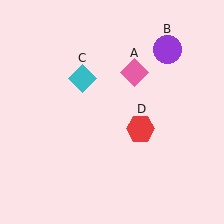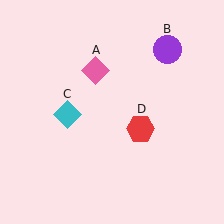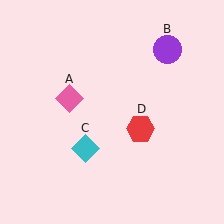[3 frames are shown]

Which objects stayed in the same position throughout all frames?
Purple circle (object B) and red hexagon (object D) remained stationary.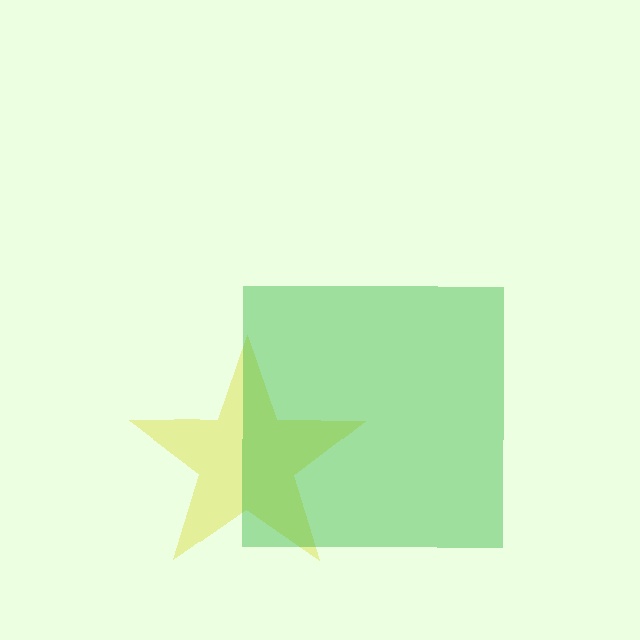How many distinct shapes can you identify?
There are 2 distinct shapes: a yellow star, a green square.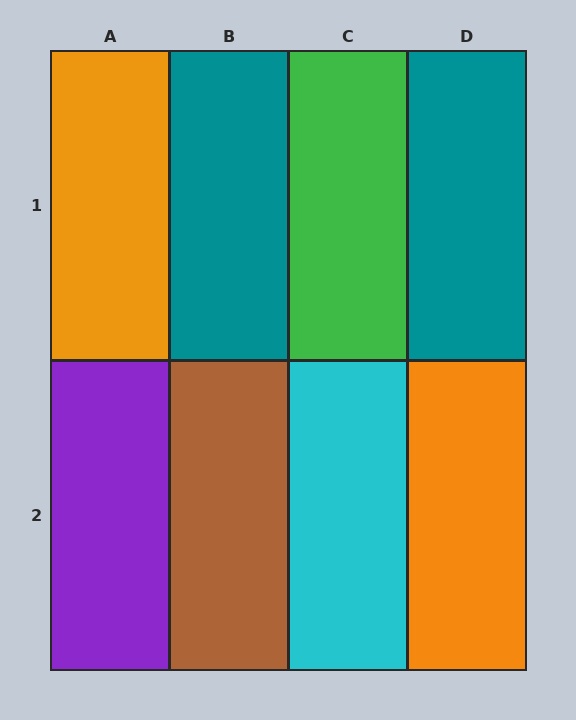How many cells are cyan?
1 cell is cyan.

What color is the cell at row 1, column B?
Teal.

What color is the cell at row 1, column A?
Orange.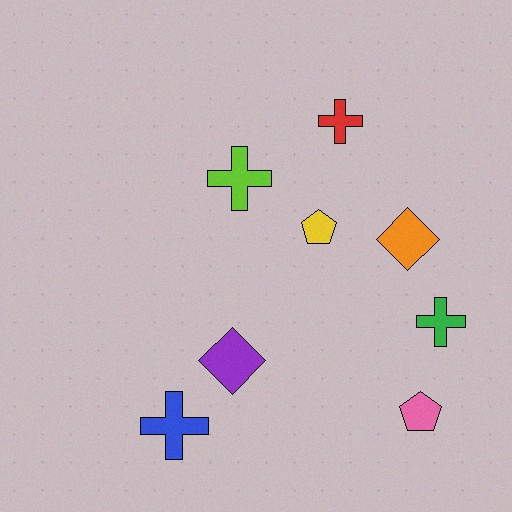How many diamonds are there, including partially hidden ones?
There are 2 diamonds.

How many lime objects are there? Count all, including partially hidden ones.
There is 1 lime object.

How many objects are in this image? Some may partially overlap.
There are 8 objects.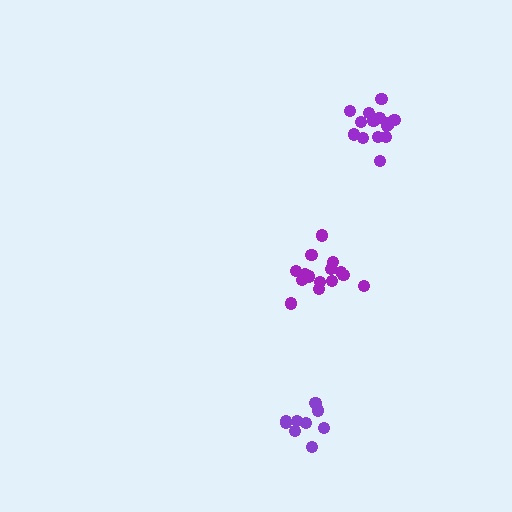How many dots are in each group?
Group 1: 15 dots, Group 2: 9 dots, Group 3: 15 dots (39 total).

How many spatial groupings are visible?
There are 3 spatial groupings.